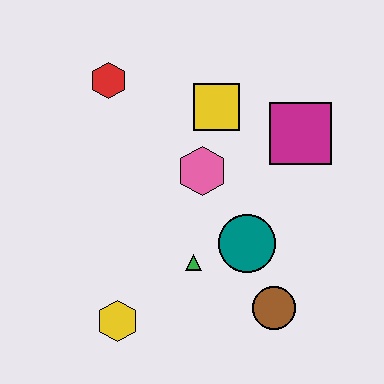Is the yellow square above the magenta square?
Yes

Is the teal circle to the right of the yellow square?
Yes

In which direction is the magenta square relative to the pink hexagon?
The magenta square is to the right of the pink hexagon.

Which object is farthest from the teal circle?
The red hexagon is farthest from the teal circle.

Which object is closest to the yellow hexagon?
The green triangle is closest to the yellow hexagon.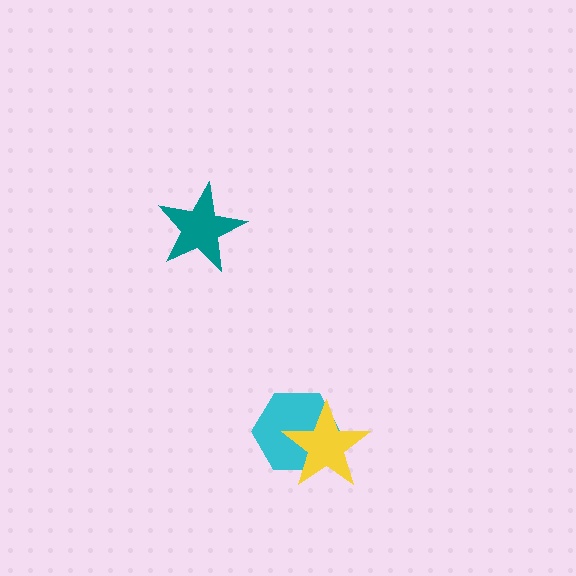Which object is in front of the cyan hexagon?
The yellow star is in front of the cyan hexagon.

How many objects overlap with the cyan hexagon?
1 object overlaps with the cyan hexagon.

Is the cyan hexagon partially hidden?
Yes, it is partially covered by another shape.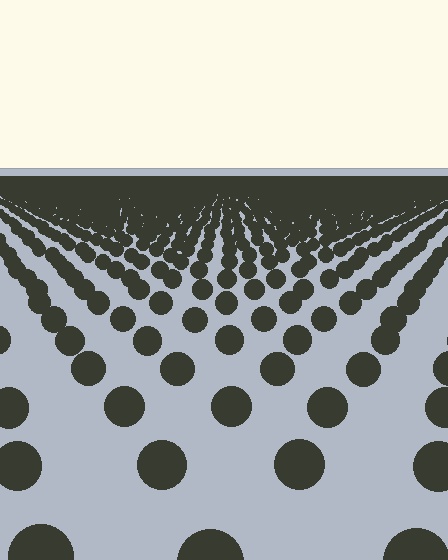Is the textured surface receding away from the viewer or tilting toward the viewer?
The surface is receding away from the viewer. Texture elements get smaller and denser toward the top.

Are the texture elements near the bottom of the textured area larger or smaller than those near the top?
Larger. Near the bottom, elements are closer to the viewer and appear at a bigger on-screen size.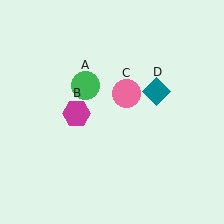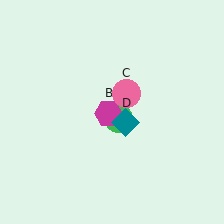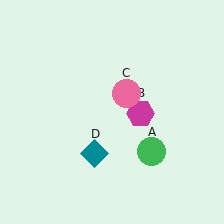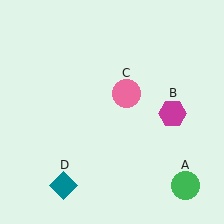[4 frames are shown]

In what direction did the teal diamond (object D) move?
The teal diamond (object D) moved down and to the left.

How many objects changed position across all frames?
3 objects changed position: green circle (object A), magenta hexagon (object B), teal diamond (object D).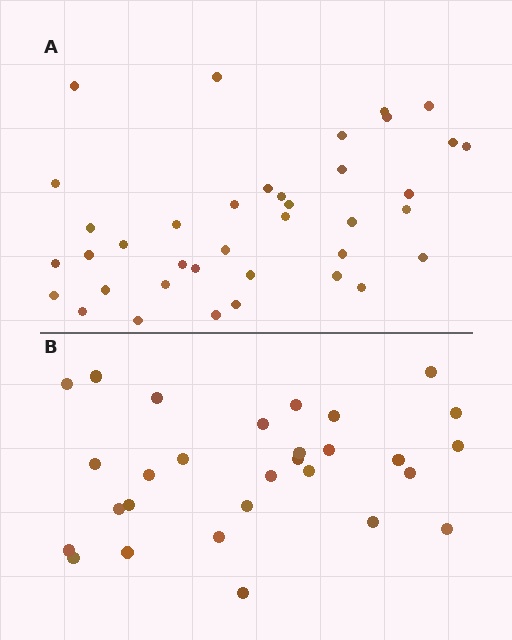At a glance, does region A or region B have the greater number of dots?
Region A (the top region) has more dots.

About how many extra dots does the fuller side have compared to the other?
Region A has roughly 8 or so more dots than region B.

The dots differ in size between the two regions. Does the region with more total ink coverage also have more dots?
No. Region B has more total ink coverage because its dots are larger, but region A actually contains more individual dots. Total area can be misleading — the number of items is what matters here.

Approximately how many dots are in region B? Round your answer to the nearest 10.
About 30 dots. (The exact count is 29, which rounds to 30.)